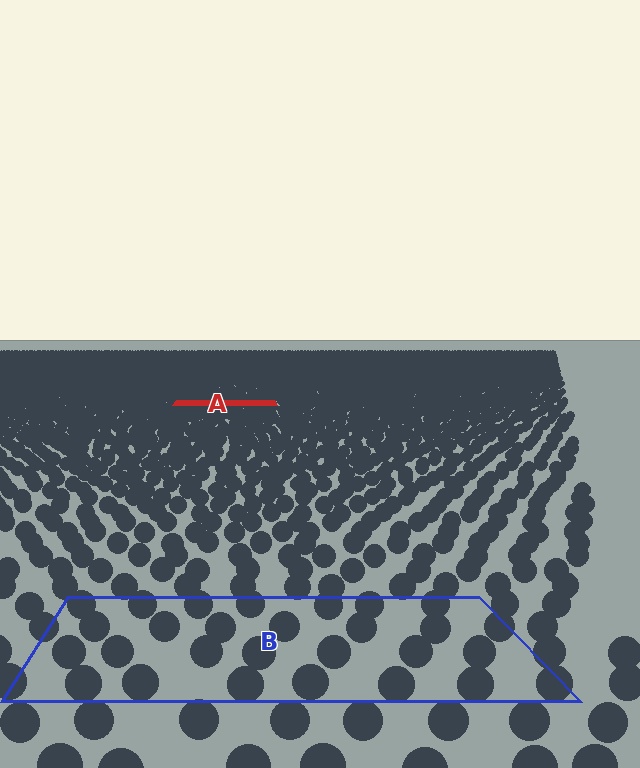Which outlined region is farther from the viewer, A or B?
Region A is farther from the viewer — the texture elements inside it appear smaller and more densely packed.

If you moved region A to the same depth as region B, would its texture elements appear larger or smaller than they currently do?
They would appear larger. At a closer depth, the same texture elements are projected at a bigger on-screen size.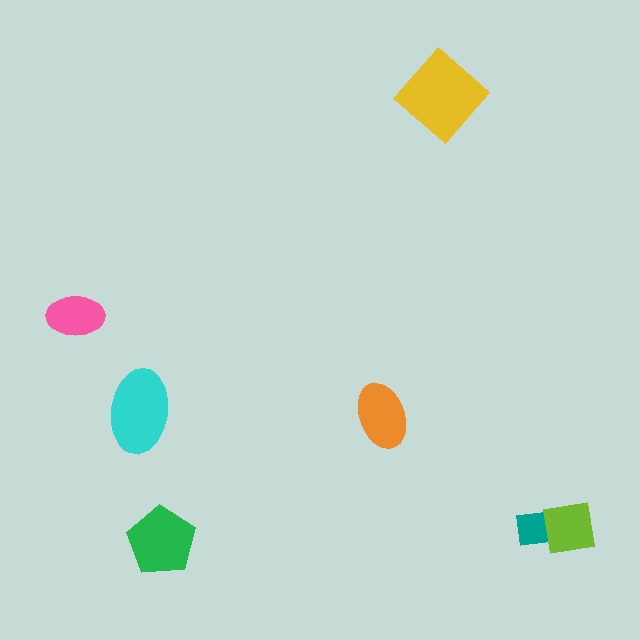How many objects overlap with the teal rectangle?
1 object overlaps with the teal rectangle.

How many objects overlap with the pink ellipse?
0 objects overlap with the pink ellipse.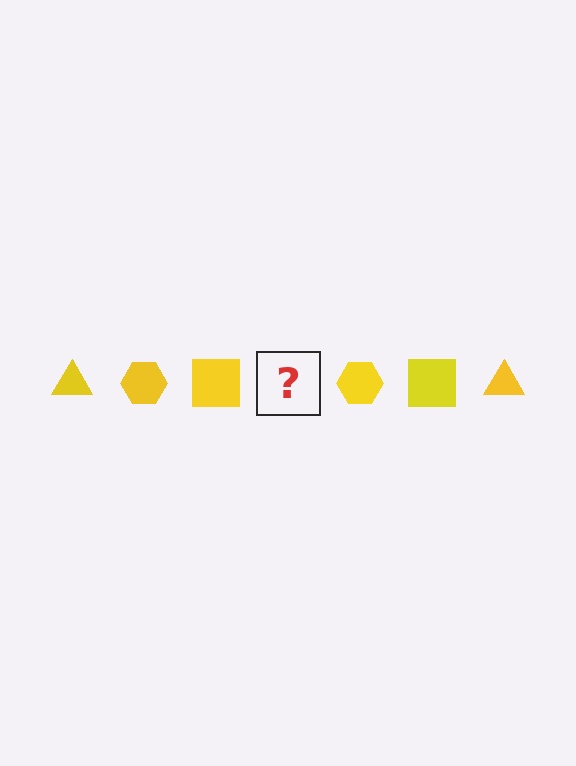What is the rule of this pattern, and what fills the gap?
The rule is that the pattern cycles through triangle, hexagon, square shapes in yellow. The gap should be filled with a yellow triangle.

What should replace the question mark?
The question mark should be replaced with a yellow triangle.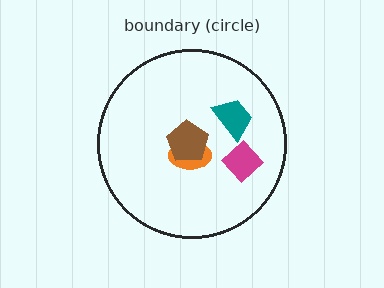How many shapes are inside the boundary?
5 inside, 0 outside.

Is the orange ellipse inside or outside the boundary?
Inside.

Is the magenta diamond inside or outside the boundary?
Inside.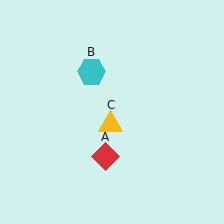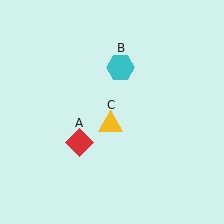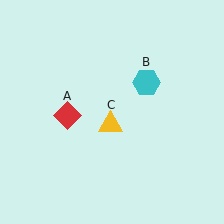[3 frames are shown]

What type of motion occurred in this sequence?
The red diamond (object A), cyan hexagon (object B) rotated clockwise around the center of the scene.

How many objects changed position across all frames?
2 objects changed position: red diamond (object A), cyan hexagon (object B).